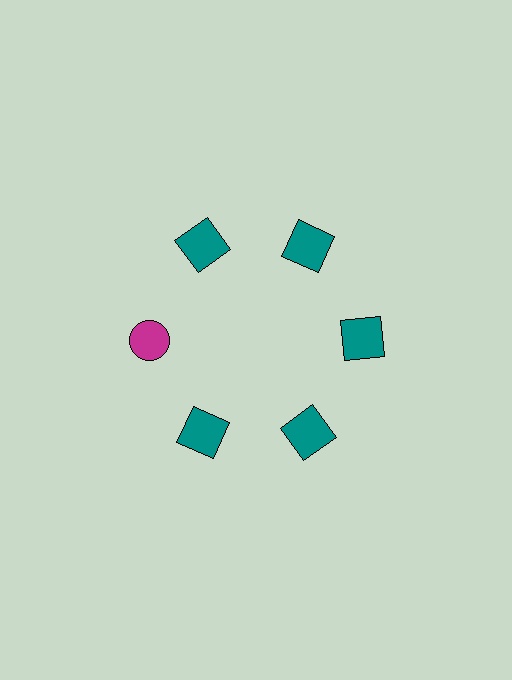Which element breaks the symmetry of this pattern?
The magenta circle at roughly the 9 o'clock position breaks the symmetry. All other shapes are teal squares.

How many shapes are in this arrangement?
There are 6 shapes arranged in a ring pattern.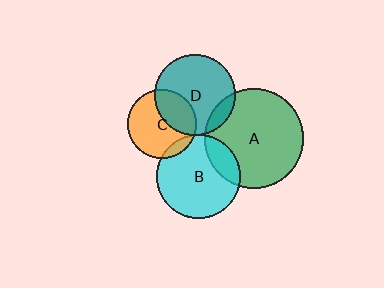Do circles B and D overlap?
Yes.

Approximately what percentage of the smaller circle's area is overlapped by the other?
Approximately 5%.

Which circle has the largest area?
Circle A (green).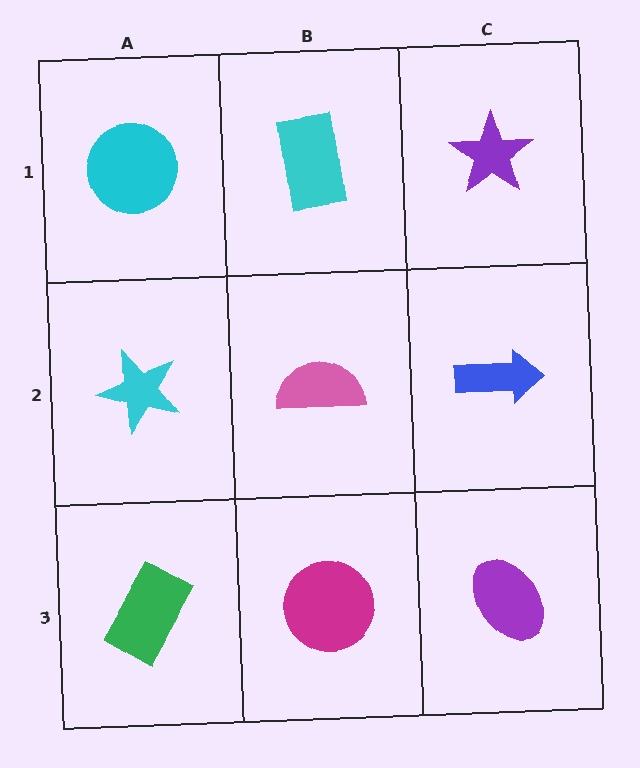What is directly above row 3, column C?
A blue arrow.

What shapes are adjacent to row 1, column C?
A blue arrow (row 2, column C), a cyan rectangle (row 1, column B).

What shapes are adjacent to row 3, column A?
A cyan star (row 2, column A), a magenta circle (row 3, column B).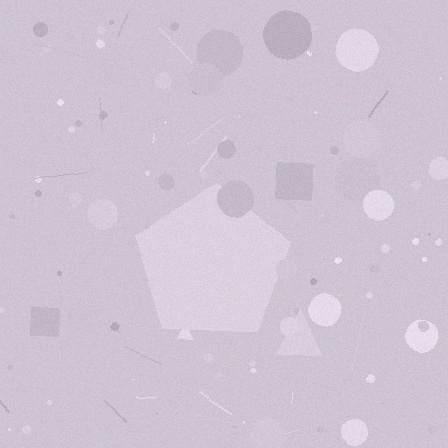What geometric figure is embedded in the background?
A pentagon is embedded in the background.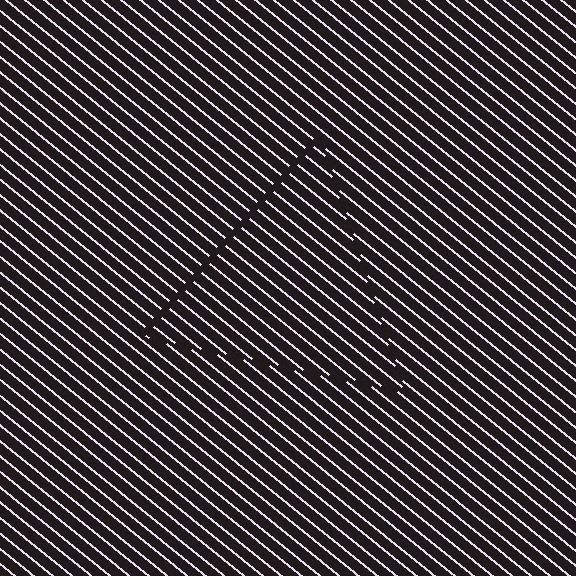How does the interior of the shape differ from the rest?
The interior of the shape contains the same grating, shifted by half a period — the contour is defined by the phase discontinuity where line-ends from the inner and outer gratings abut.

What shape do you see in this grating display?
An illusory triangle. The interior of the shape contains the same grating, shifted by half a period — the contour is defined by the phase discontinuity where line-ends from the inner and outer gratings abut.